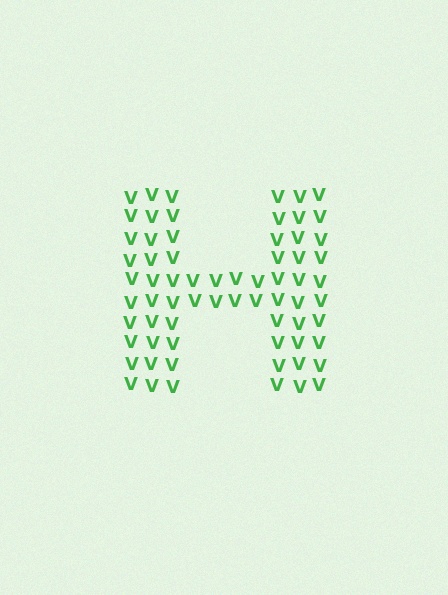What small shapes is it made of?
It is made of small letter V's.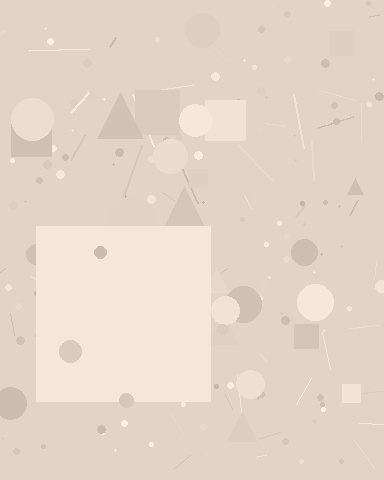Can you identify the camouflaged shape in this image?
The camouflaged shape is a square.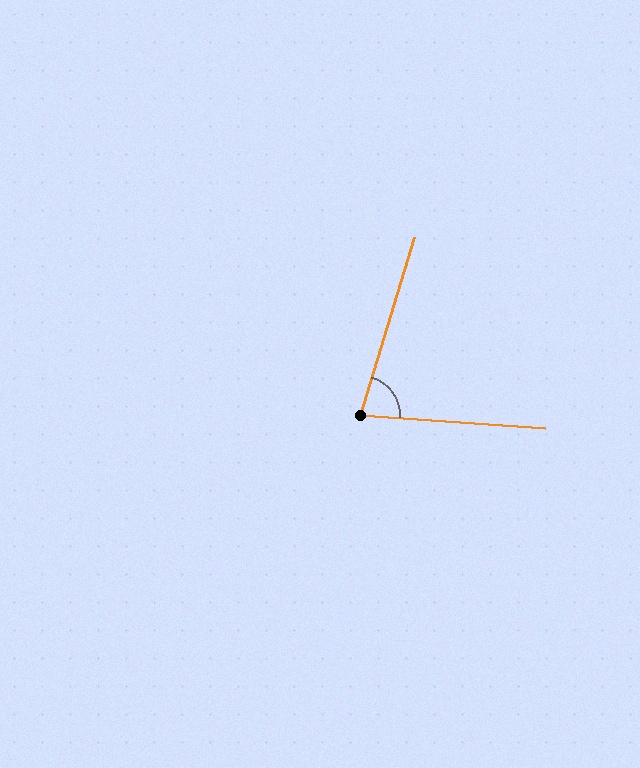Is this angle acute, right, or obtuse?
It is acute.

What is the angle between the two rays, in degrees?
Approximately 77 degrees.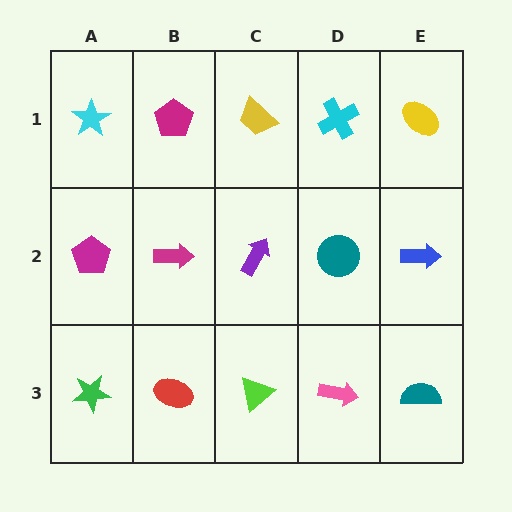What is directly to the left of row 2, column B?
A magenta pentagon.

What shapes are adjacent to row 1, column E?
A blue arrow (row 2, column E), a cyan cross (row 1, column D).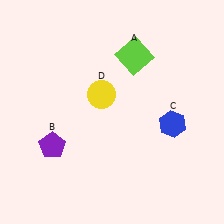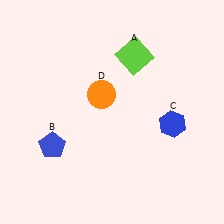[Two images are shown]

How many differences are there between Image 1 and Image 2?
There are 2 differences between the two images.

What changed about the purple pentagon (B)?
In Image 1, B is purple. In Image 2, it changed to blue.